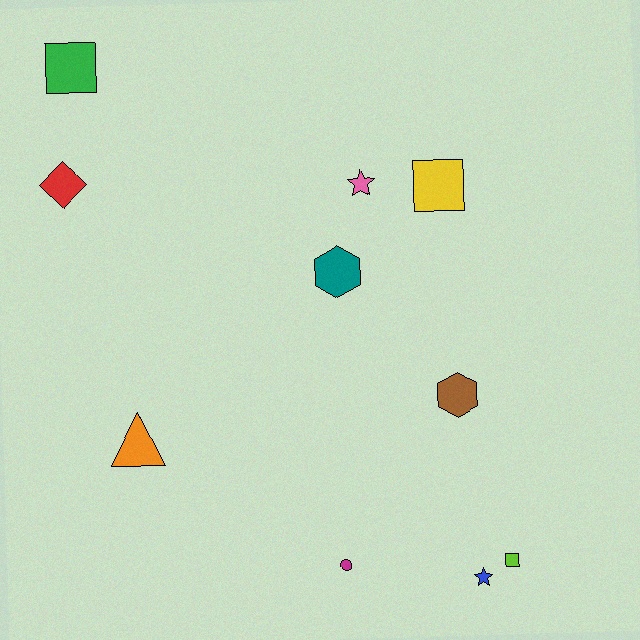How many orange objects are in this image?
There is 1 orange object.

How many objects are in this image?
There are 10 objects.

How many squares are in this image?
There are 3 squares.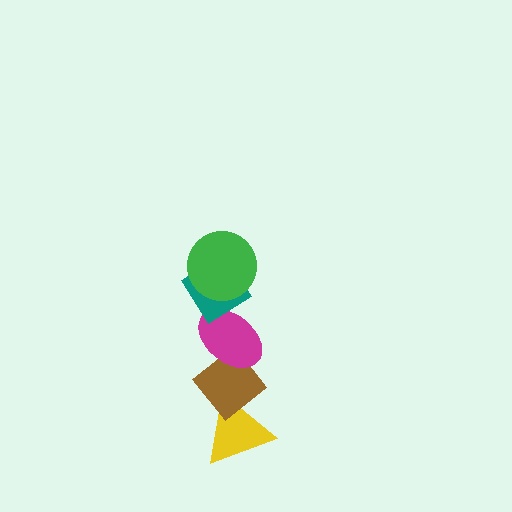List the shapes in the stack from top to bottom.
From top to bottom: the green circle, the teal diamond, the magenta ellipse, the brown diamond, the yellow triangle.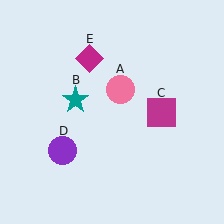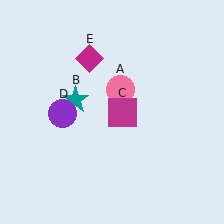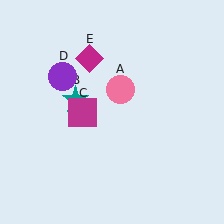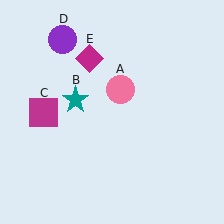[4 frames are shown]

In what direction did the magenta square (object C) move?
The magenta square (object C) moved left.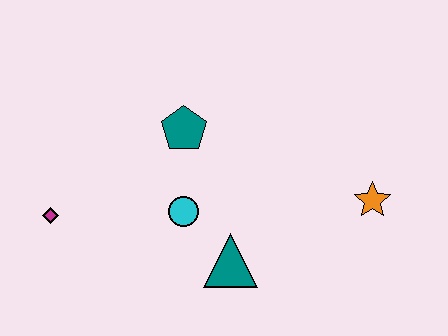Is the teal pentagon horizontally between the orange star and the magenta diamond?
Yes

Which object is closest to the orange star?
The teal triangle is closest to the orange star.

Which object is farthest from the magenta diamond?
The orange star is farthest from the magenta diamond.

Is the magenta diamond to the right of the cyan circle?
No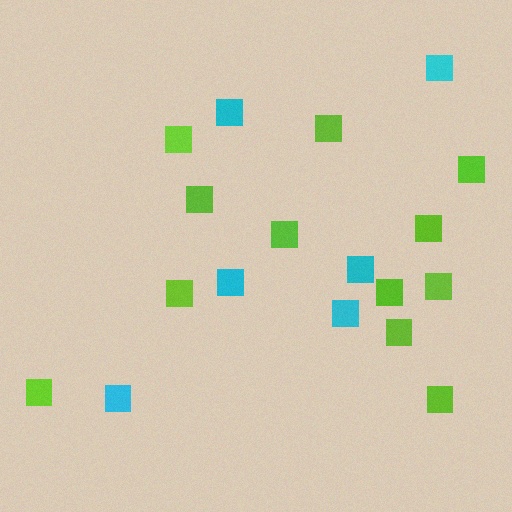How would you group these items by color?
There are 2 groups: one group of lime squares (12) and one group of cyan squares (6).